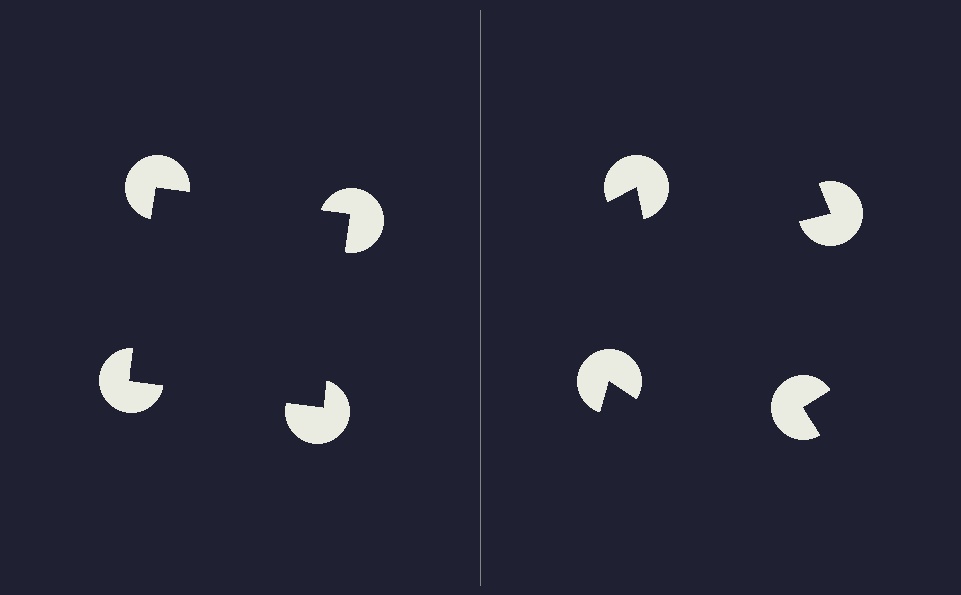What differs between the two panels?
The pac-man discs are positioned identically on both sides; only the wedge orientations differ. On the left they align to a square; on the right they are misaligned.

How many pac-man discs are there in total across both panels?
8 — 4 on each side.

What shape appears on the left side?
An illusory square.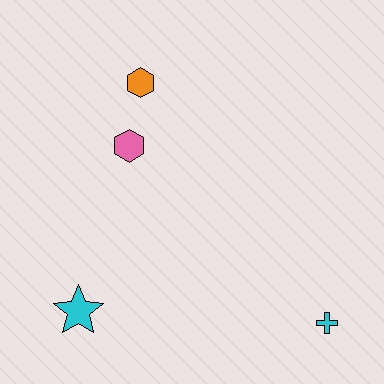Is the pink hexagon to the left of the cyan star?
No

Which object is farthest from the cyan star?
The cyan cross is farthest from the cyan star.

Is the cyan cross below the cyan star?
Yes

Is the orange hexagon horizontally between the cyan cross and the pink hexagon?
Yes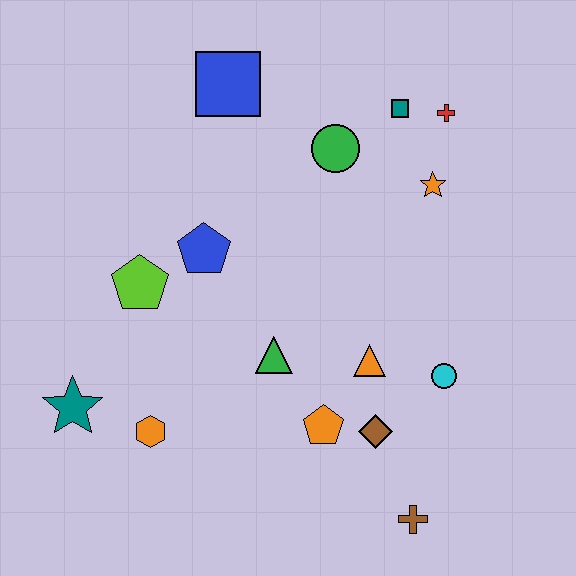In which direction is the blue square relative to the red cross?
The blue square is to the left of the red cross.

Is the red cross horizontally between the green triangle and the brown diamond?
No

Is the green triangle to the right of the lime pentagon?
Yes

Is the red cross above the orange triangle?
Yes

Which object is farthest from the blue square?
The brown cross is farthest from the blue square.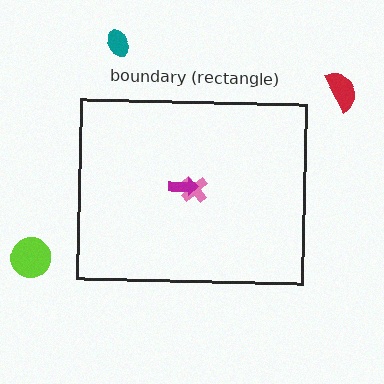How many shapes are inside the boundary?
2 inside, 3 outside.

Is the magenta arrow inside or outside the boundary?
Inside.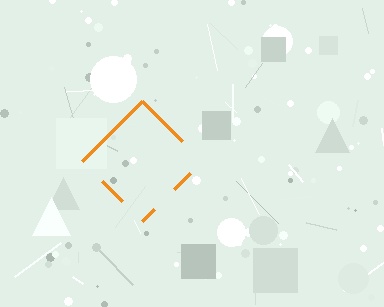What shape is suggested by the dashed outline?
The dashed outline suggests a diamond.